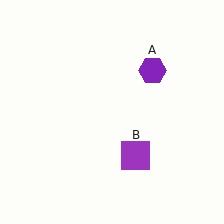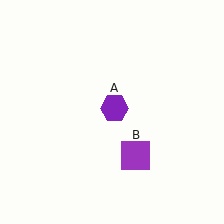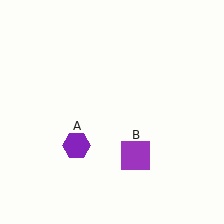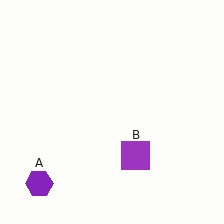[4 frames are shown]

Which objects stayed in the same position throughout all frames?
Purple square (object B) remained stationary.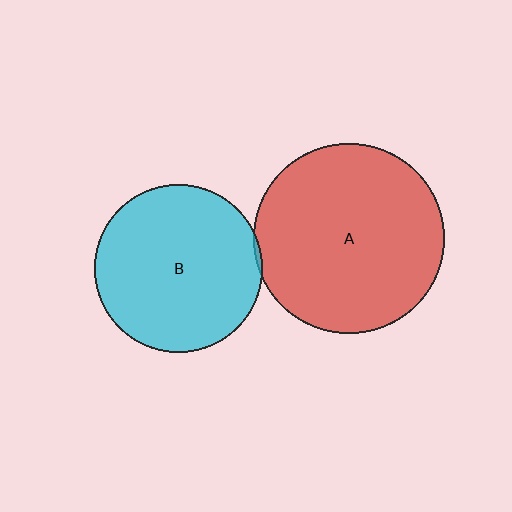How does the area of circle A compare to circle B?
Approximately 1.3 times.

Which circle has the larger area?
Circle A (red).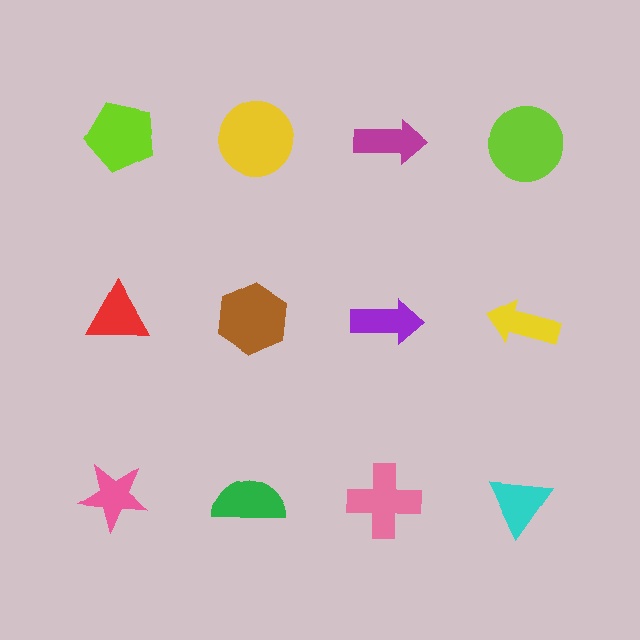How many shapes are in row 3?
4 shapes.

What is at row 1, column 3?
A magenta arrow.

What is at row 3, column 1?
A pink star.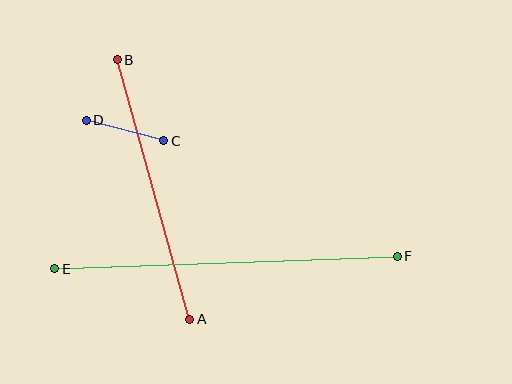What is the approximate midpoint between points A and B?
The midpoint is at approximately (153, 190) pixels.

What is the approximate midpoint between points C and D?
The midpoint is at approximately (125, 131) pixels.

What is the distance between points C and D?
The distance is approximately 80 pixels.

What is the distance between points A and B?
The distance is approximately 270 pixels.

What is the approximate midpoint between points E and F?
The midpoint is at approximately (226, 262) pixels.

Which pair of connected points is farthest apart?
Points E and F are farthest apart.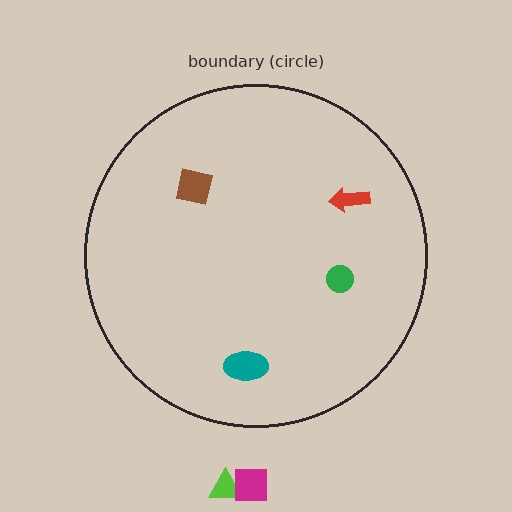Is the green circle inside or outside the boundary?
Inside.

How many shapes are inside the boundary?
4 inside, 2 outside.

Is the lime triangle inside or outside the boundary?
Outside.